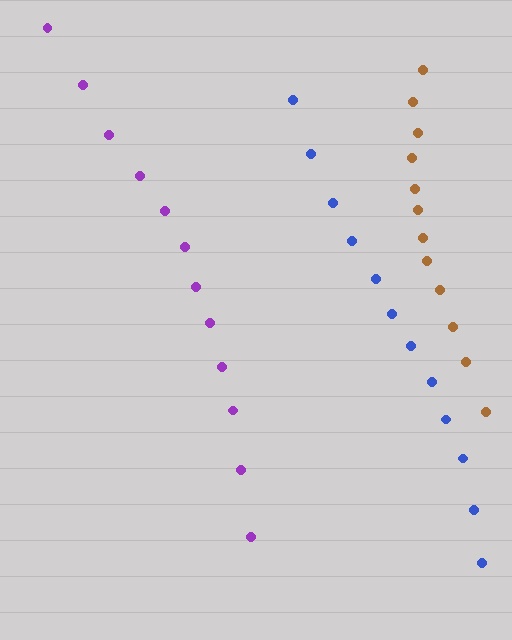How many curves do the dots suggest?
There are 3 distinct paths.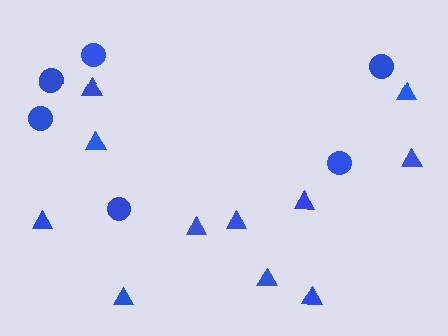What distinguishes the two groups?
There are 2 groups: one group of triangles (11) and one group of circles (6).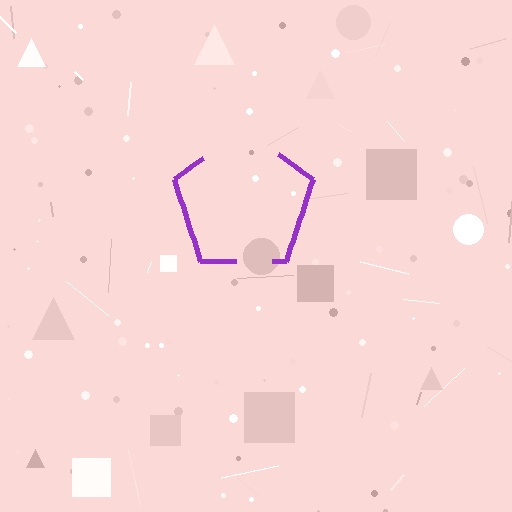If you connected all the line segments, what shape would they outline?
They would outline a pentagon.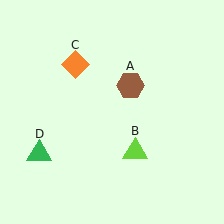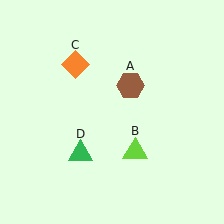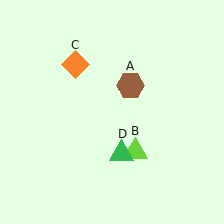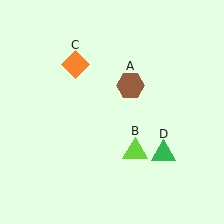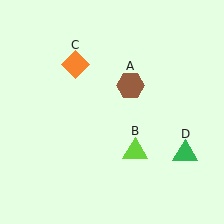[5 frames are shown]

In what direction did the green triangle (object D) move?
The green triangle (object D) moved right.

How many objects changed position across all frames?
1 object changed position: green triangle (object D).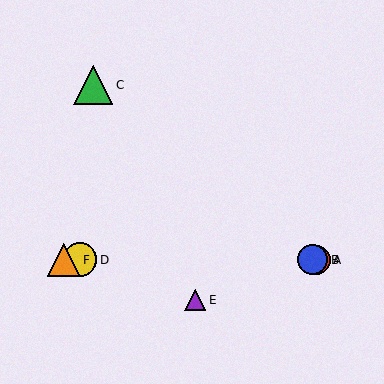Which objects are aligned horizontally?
Objects A, B, D, F are aligned horizontally.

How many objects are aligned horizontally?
4 objects (A, B, D, F) are aligned horizontally.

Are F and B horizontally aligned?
Yes, both are at y≈260.